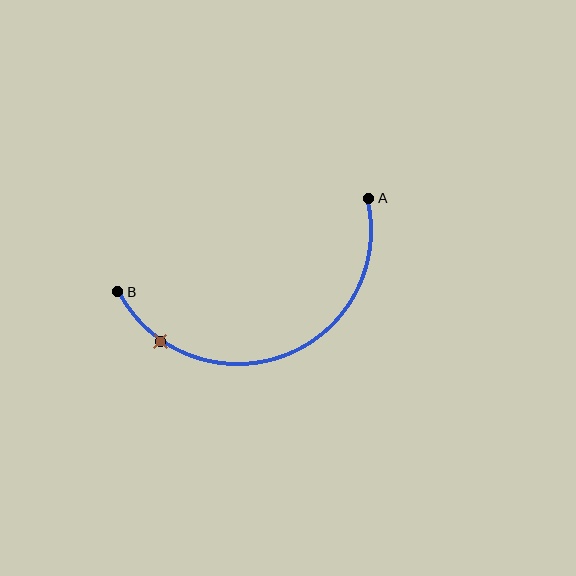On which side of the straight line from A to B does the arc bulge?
The arc bulges below the straight line connecting A and B.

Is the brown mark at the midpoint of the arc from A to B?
No. The brown mark lies on the arc but is closer to endpoint B. The arc midpoint would be at the point on the curve equidistant along the arc from both A and B.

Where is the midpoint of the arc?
The arc midpoint is the point on the curve farthest from the straight line joining A and B. It sits below that line.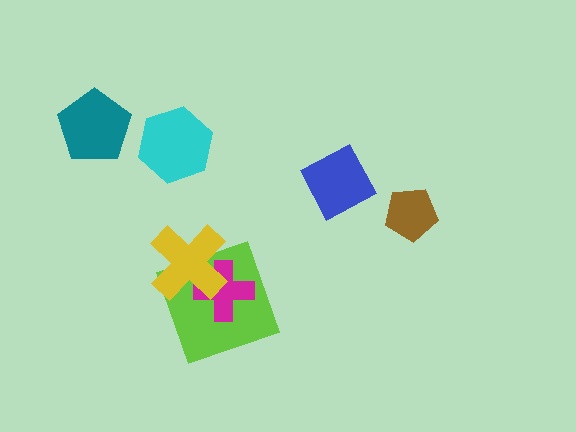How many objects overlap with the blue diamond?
0 objects overlap with the blue diamond.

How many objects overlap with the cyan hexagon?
0 objects overlap with the cyan hexagon.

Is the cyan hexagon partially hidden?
No, no other shape covers it.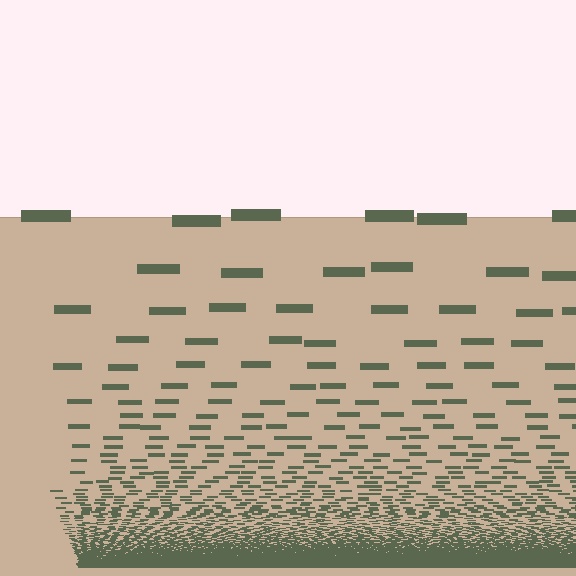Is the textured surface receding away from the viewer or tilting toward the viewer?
The surface appears to tilt toward the viewer. Texture elements get larger and sparser toward the top.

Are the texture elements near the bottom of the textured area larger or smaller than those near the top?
Smaller. The gradient is inverted — elements near the bottom are smaller and denser.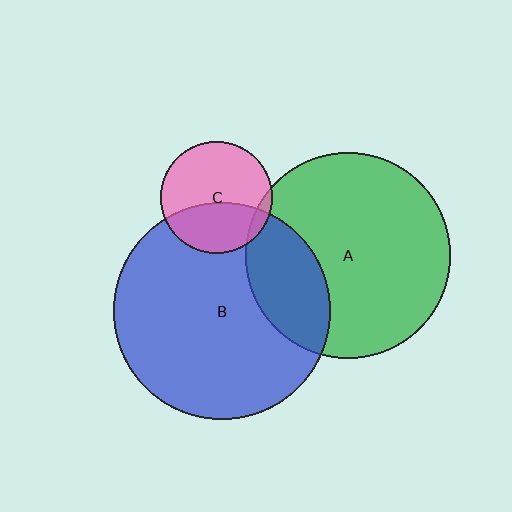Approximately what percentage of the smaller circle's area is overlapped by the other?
Approximately 40%.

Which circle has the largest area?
Circle B (blue).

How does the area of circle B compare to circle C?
Approximately 3.7 times.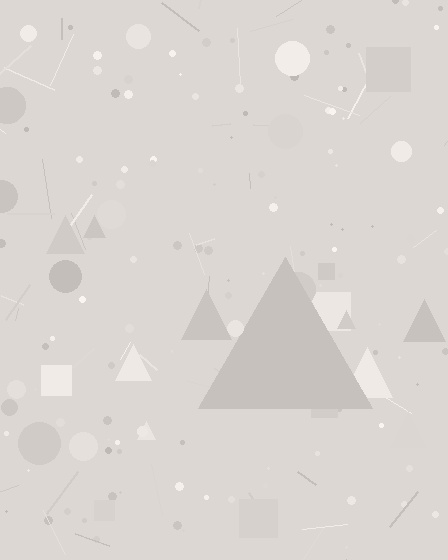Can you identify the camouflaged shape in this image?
The camouflaged shape is a triangle.